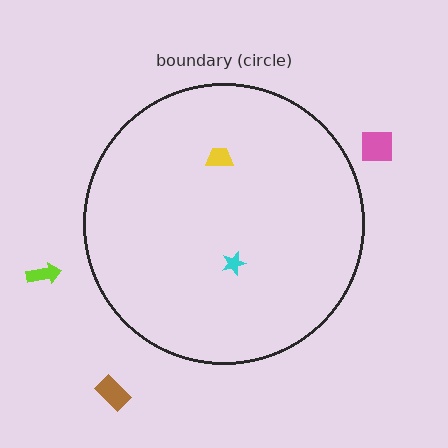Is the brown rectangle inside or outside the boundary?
Outside.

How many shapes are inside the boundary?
2 inside, 3 outside.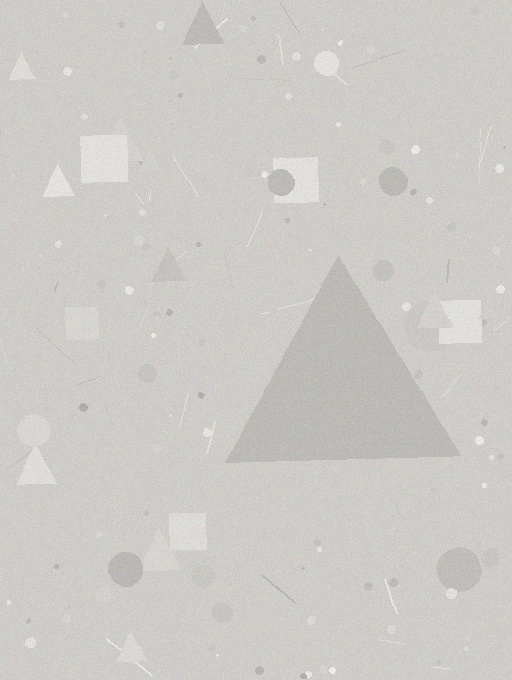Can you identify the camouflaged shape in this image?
The camouflaged shape is a triangle.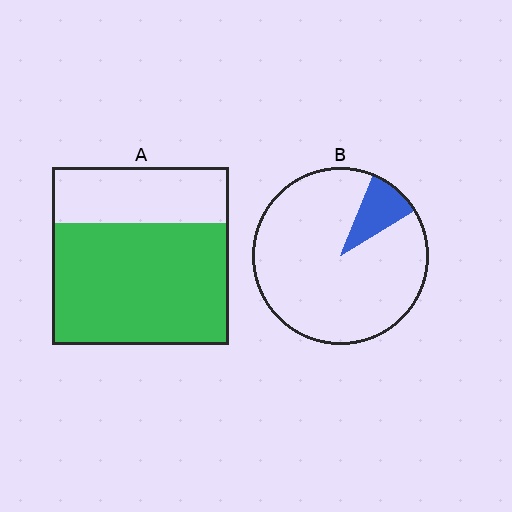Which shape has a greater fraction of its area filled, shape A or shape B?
Shape A.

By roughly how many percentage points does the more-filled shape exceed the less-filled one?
By roughly 60 percentage points (A over B).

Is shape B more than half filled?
No.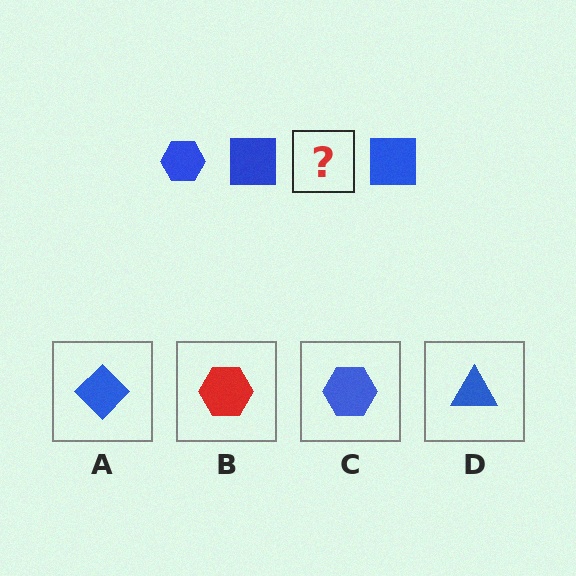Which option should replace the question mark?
Option C.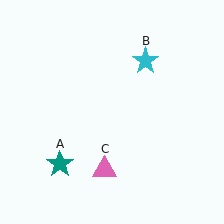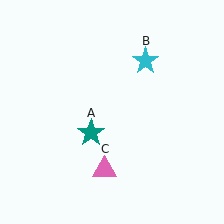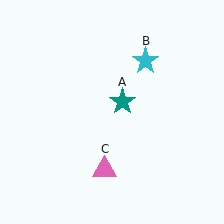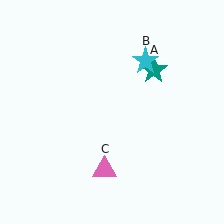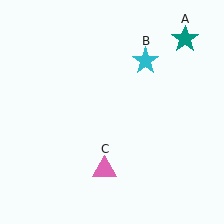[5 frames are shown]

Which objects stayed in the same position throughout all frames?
Cyan star (object B) and pink triangle (object C) remained stationary.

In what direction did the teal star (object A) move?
The teal star (object A) moved up and to the right.